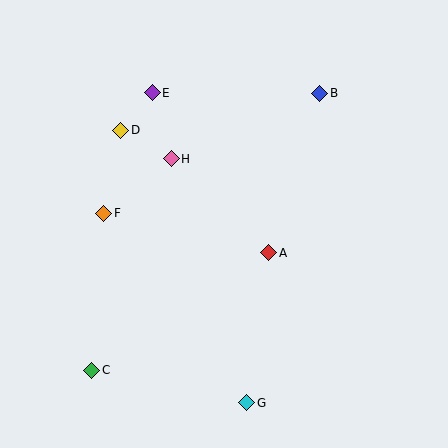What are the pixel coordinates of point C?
Point C is at (92, 370).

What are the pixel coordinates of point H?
Point H is at (171, 159).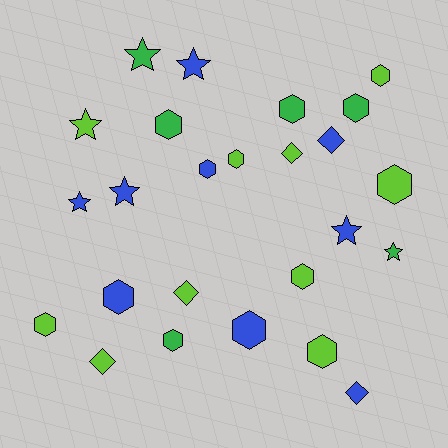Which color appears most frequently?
Lime, with 10 objects.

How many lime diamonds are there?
There are 3 lime diamonds.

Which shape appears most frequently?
Hexagon, with 13 objects.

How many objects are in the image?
There are 25 objects.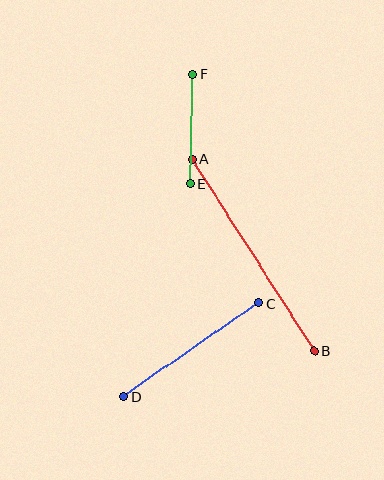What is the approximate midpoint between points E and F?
The midpoint is at approximately (192, 129) pixels.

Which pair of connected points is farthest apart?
Points A and B are farthest apart.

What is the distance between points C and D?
The distance is approximately 164 pixels.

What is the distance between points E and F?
The distance is approximately 110 pixels.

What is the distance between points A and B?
The distance is approximately 227 pixels.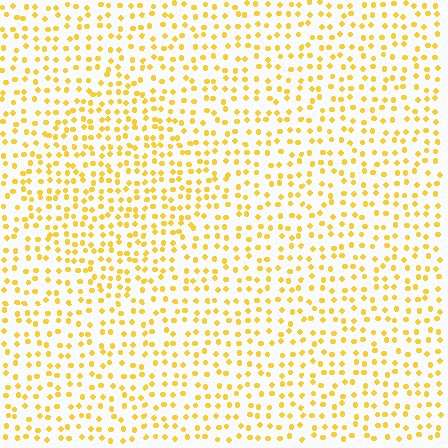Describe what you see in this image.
The image contains small yellow elements arranged at two different densities. A diamond-shaped region is visible where the elements are more densely packed than the surrounding area.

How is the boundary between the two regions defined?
The boundary is defined by a change in element density (approximately 1.4x ratio). All elements are the same color, size, and shape.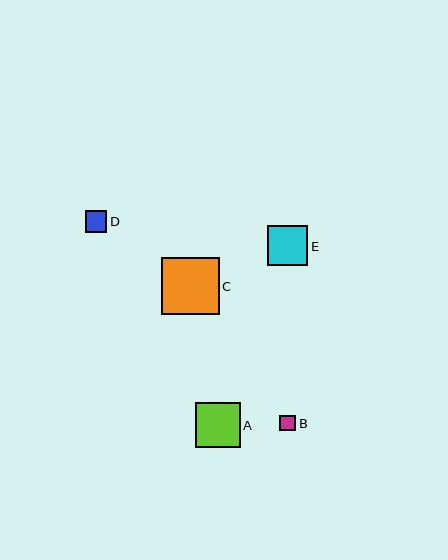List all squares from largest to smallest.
From largest to smallest: C, A, E, D, B.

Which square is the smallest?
Square B is the smallest with a size of approximately 16 pixels.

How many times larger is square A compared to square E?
Square A is approximately 1.1 times the size of square E.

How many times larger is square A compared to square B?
Square A is approximately 2.9 times the size of square B.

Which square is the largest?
Square C is the largest with a size of approximately 57 pixels.